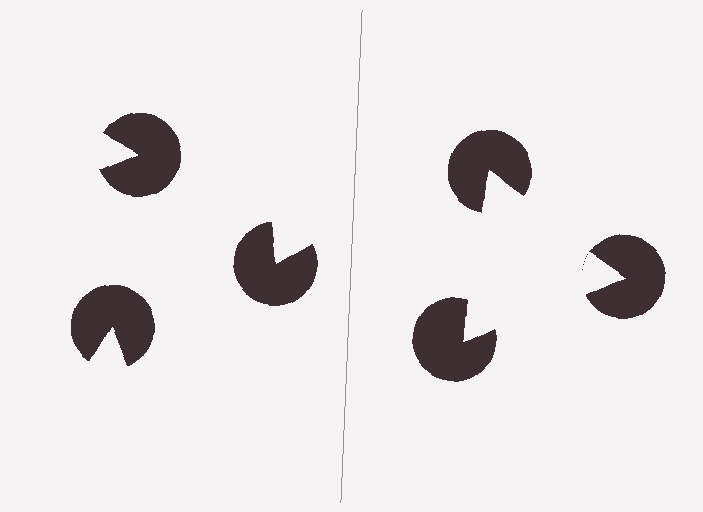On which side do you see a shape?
An illusory triangle appears on the right side. On the left side the wedge cuts are rotated, so no coherent shape forms.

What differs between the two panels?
The pac-man discs are positioned identically on both sides; only the wedge orientations differ. On the right they align to a triangle; on the left they are misaligned.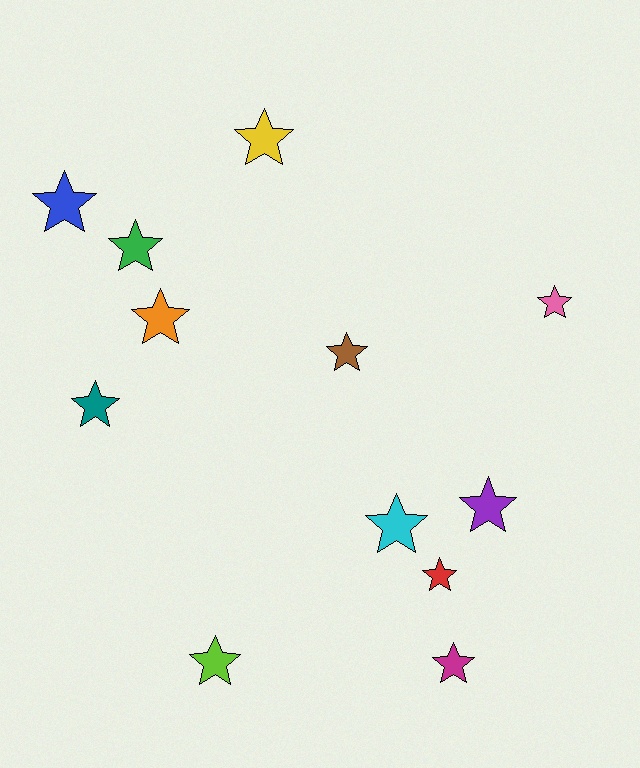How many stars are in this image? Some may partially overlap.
There are 12 stars.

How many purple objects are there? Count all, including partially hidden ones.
There is 1 purple object.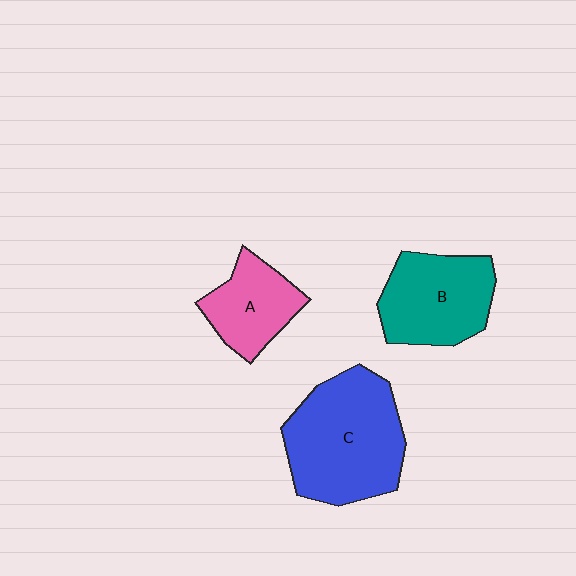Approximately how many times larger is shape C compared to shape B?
Approximately 1.4 times.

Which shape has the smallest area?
Shape A (pink).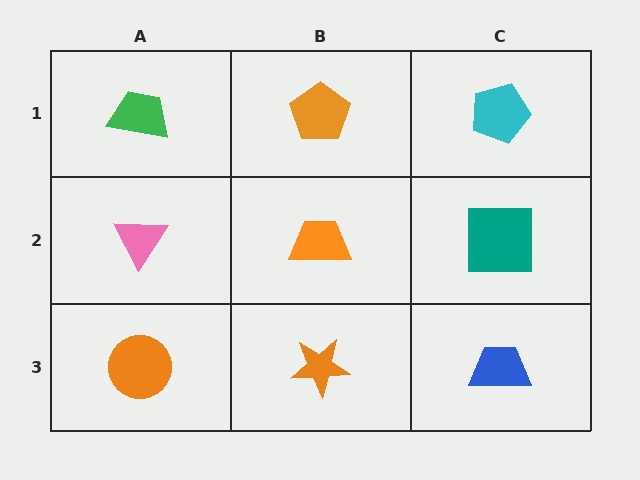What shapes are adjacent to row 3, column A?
A pink triangle (row 2, column A), an orange star (row 3, column B).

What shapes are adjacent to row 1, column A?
A pink triangle (row 2, column A), an orange pentagon (row 1, column B).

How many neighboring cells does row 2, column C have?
3.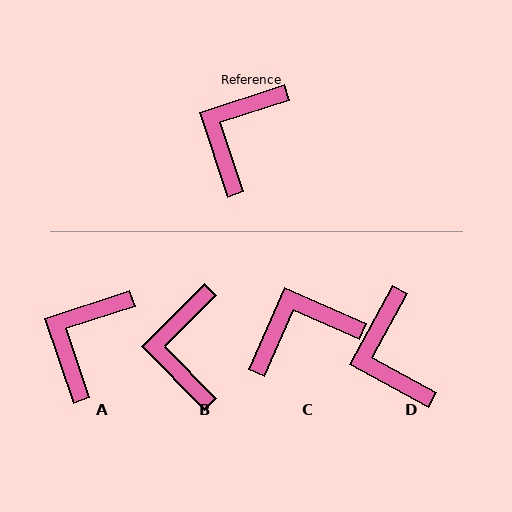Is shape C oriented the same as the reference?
No, it is off by about 42 degrees.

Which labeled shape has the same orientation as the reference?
A.